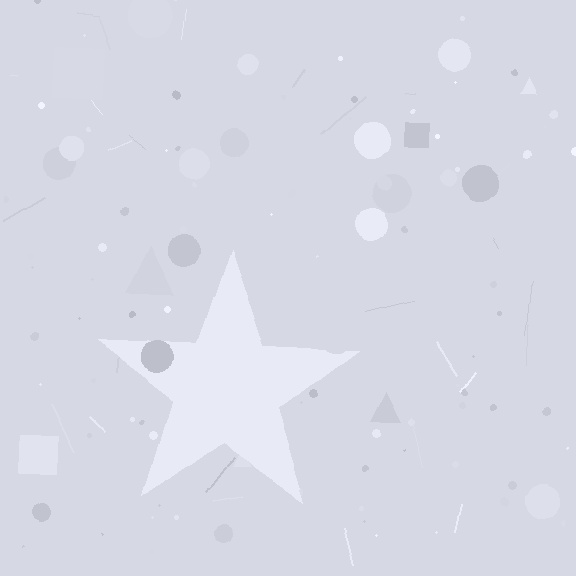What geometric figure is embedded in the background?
A star is embedded in the background.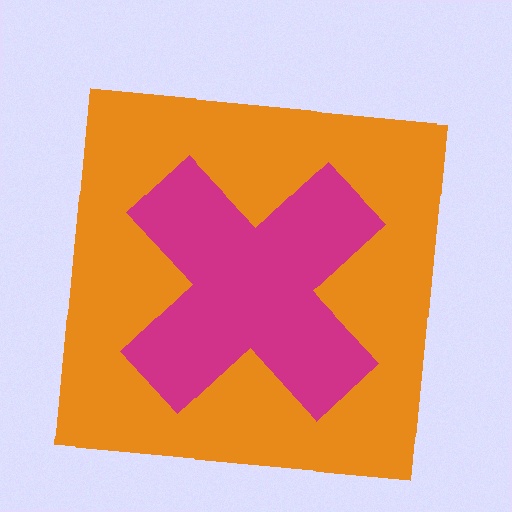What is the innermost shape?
The magenta cross.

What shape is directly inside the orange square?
The magenta cross.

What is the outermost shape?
The orange square.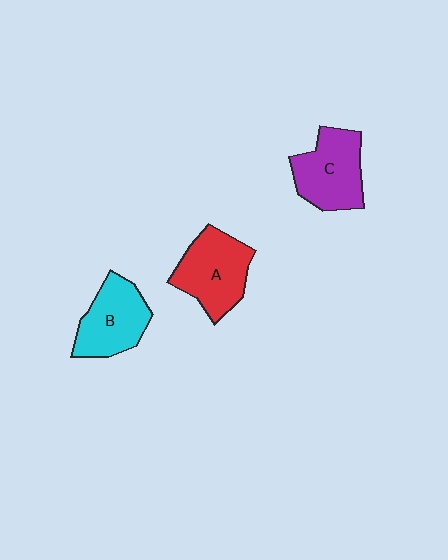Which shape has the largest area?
Shape A (red).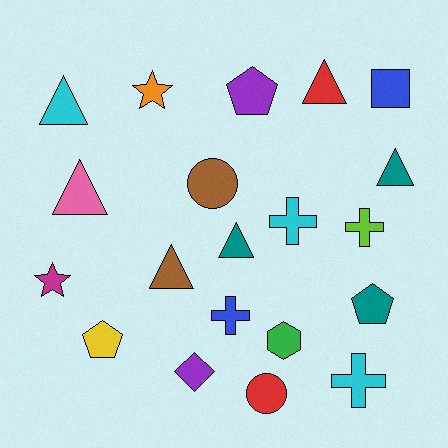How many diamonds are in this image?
There is 1 diamond.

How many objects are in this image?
There are 20 objects.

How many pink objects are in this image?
There is 1 pink object.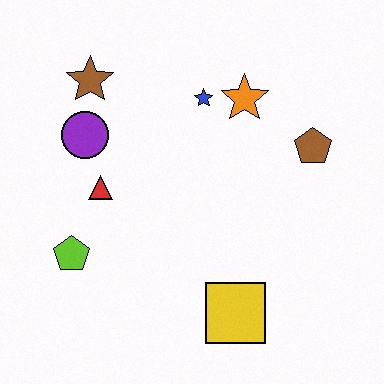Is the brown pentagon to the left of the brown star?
No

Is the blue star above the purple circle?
Yes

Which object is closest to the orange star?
The blue star is closest to the orange star.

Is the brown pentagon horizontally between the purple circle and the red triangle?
No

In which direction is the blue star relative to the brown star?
The blue star is to the right of the brown star.